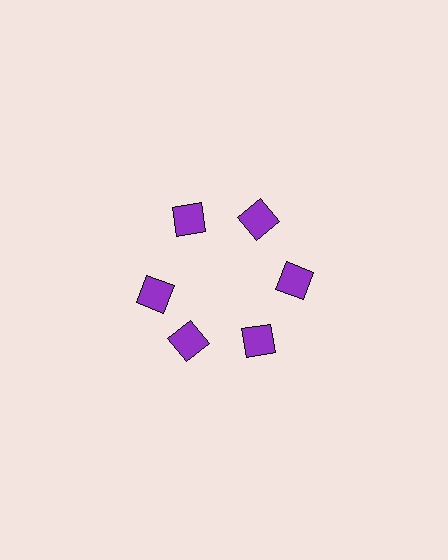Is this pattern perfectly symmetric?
No. The 6 purple squares are arranged in a ring, but one element near the 9 o'clock position is rotated out of alignment along the ring, breaking the 6-fold rotational symmetry.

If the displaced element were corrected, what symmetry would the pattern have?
It would have 6-fold rotational symmetry — the pattern would map onto itself every 60 degrees.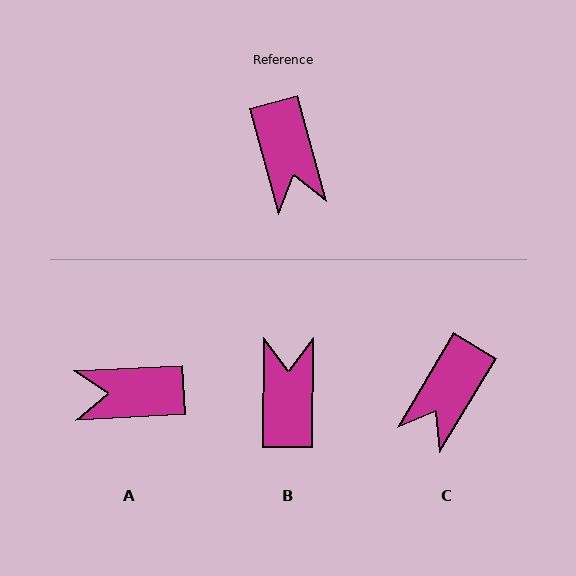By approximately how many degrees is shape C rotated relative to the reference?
Approximately 46 degrees clockwise.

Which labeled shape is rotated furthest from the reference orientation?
B, about 164 degrees away.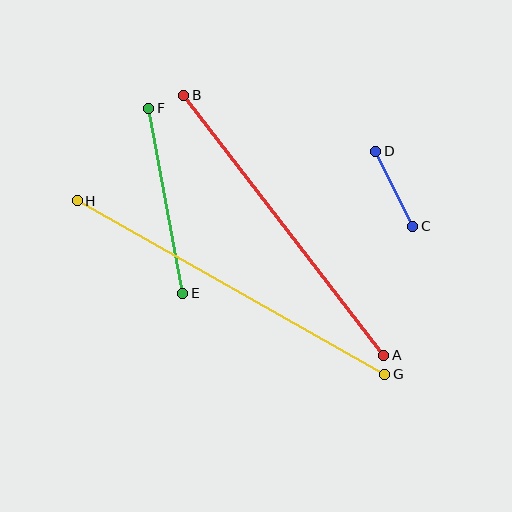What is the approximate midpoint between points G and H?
The midpoint is at approximately (231, 287) pixels.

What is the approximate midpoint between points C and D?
The midpoint is at approximately (394, 189) pixels.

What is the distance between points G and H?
The distance is approximately 353 pixels.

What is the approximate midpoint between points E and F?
The midpoint is at approximately (166, 201) pixels.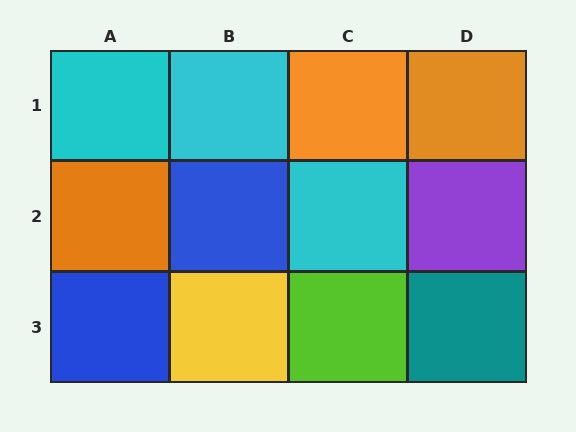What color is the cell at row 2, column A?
Orange.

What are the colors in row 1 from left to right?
Cyan, cyan, orange, orange.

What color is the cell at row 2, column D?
Purple.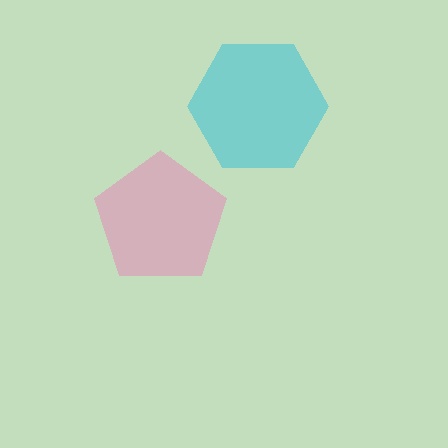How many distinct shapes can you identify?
There are 2 distinct shapes: a cyan hexagon, a pink pentagon.